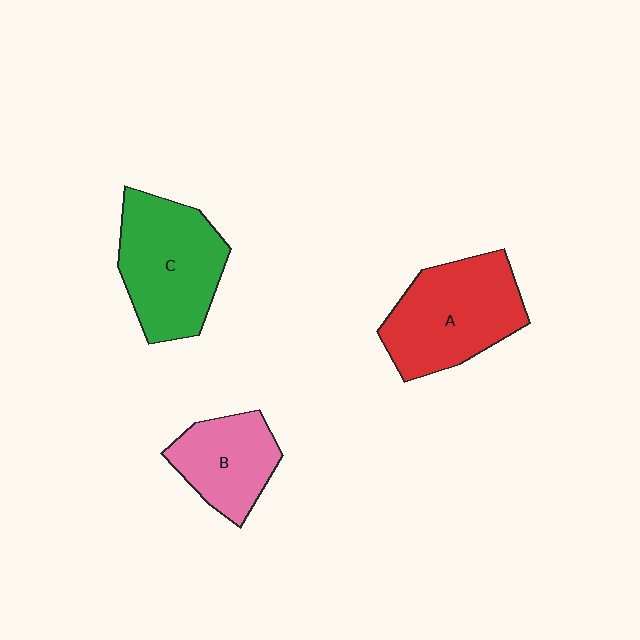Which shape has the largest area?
Shape A (red).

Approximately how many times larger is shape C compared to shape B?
Approximately 1.5 times.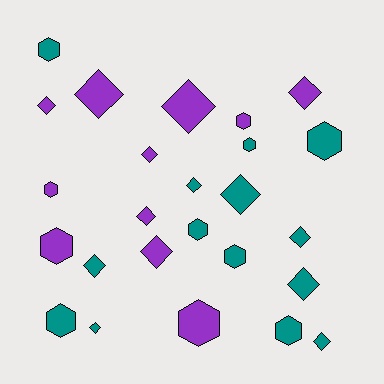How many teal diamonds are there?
There are 7 teal diamonds.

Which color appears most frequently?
Teal, with 14 objects.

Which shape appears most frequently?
Diamond, with 14 objects.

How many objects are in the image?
There are 25 objects.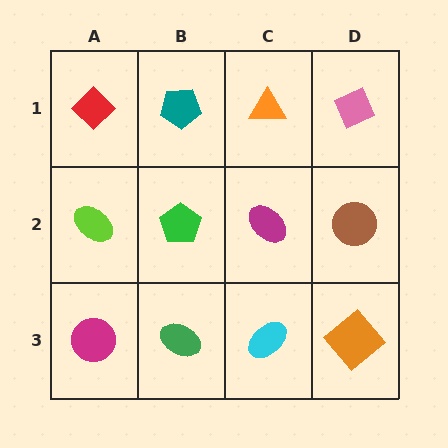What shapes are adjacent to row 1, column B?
A green pentagon (row 2, column B), a red diamond (row 1, column A), an orange triangle (row 1, column C).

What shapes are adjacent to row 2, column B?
A teal pentagon (row 1, column B), a green ellipse (row 3, column B), a lime ellipse (row 2, column A), a magenta ellipse (row 2, column C).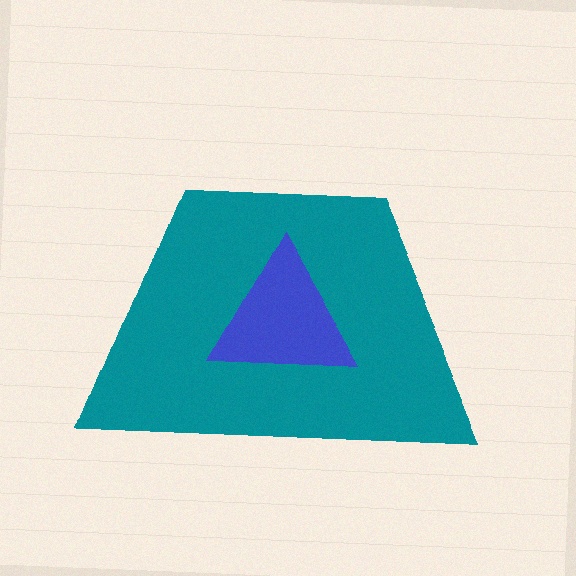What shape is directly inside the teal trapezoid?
The blue triangle.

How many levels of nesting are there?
2.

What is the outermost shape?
The teal trapezoid.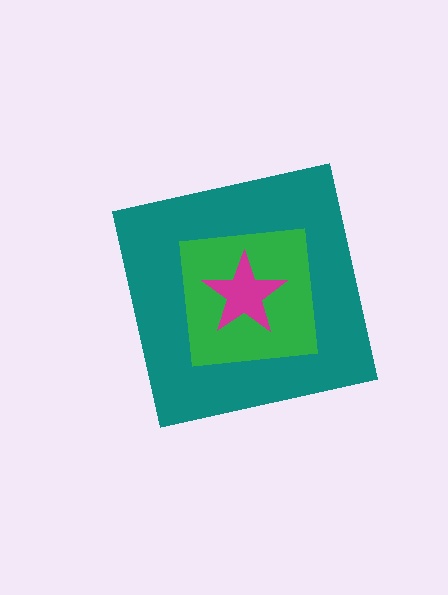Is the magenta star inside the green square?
Yes.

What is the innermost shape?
The magenta star.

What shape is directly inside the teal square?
The green square.